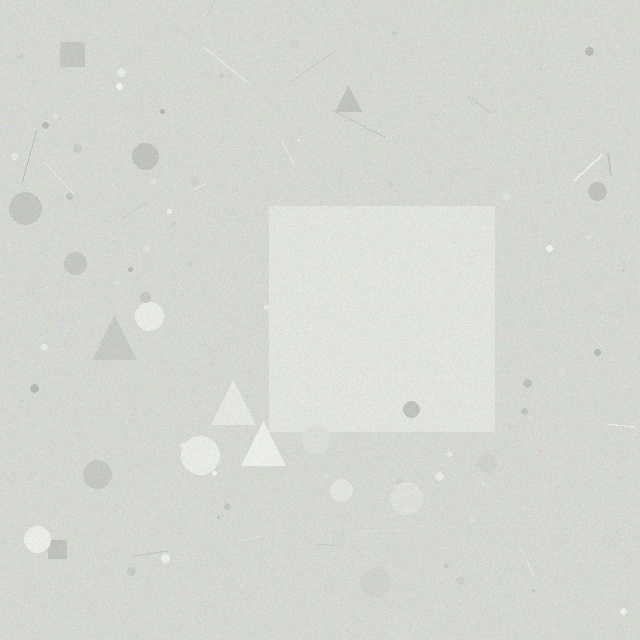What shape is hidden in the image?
A square is hidden in the image.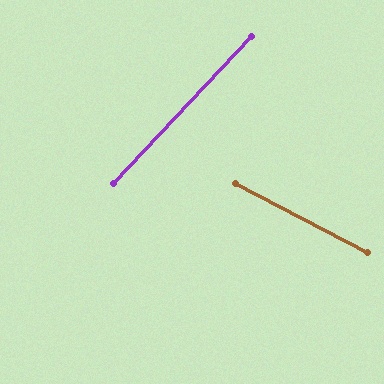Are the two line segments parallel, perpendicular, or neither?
Neither parallel nor perpendicular — they differ by about 74°.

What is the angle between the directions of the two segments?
Approximately 74 degrees.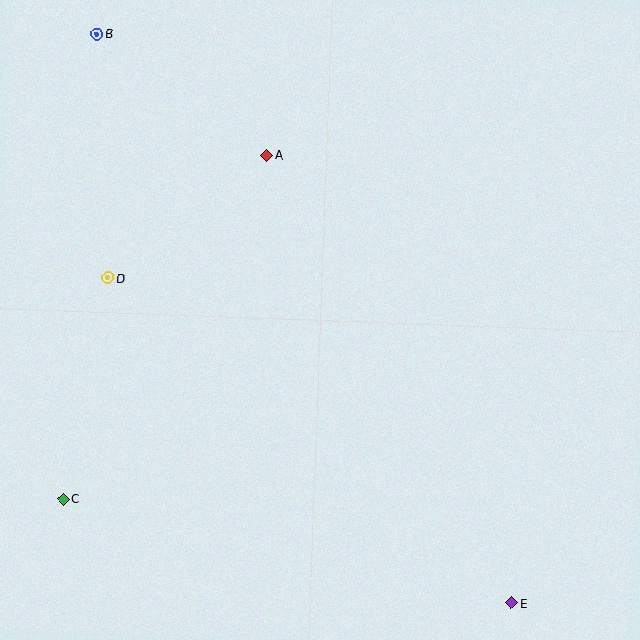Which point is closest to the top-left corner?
Point B is closest to the top-left corner.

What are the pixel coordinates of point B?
Point B is at (97, 34).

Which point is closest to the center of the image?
Point A at (267, 155) is closest to the center.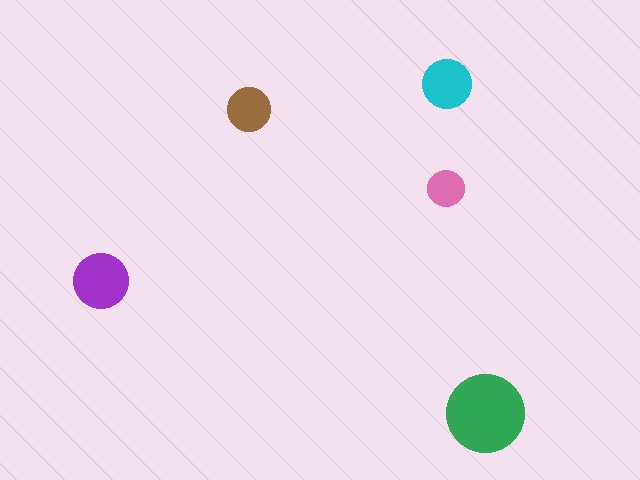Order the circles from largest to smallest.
the green one, the purple one, the cyan one, the brown one, the pink one.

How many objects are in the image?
There are 5 objects in the image.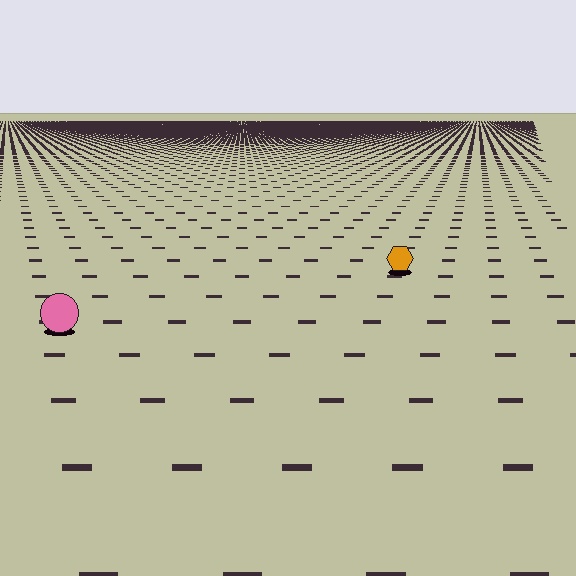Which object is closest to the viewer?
The pink circle is closest. The texture marks near it are larger and more spread out.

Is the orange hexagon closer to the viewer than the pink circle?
No. The pink circle is closer — you can tell from the texture gradient: the ground texture is coarser near it.